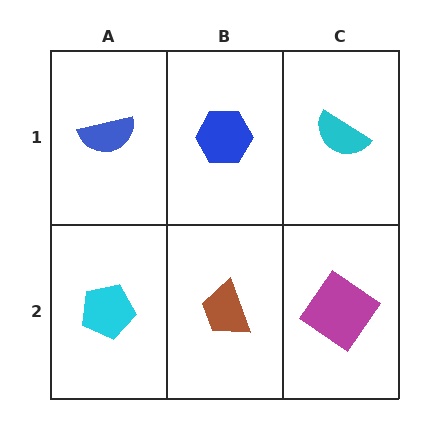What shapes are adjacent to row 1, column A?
A cyan pentagon (row 2, column A), a blue hexagon (row 1, column B).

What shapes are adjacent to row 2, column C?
A cyan semicircle (row 1, column C), a brown trapezoid (row 2, column B).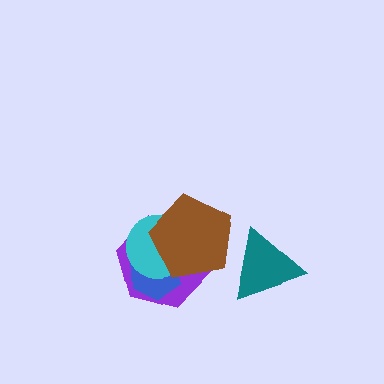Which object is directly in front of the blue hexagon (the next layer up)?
The cyan circle is directly in front of the blue hexagon.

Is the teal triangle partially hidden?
Yes, it is partially covered by another shape.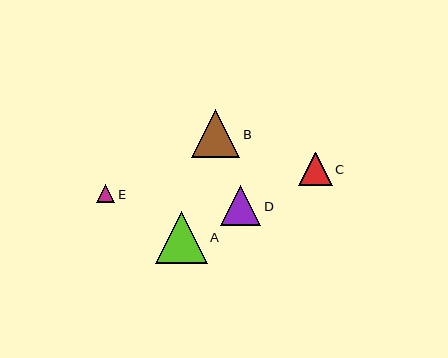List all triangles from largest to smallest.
From largest to smallest: A, B, D, C, E.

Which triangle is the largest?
Triangle A is the largest with a size of approximately 52 pixels.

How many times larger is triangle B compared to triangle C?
Triangle B is approximately 1.5 times the size of triangle C.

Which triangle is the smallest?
Triangle E is the smallest with a size of approximately 18 pixels.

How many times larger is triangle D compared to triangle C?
Triangle D is approximately 1.2 times the size of triangle C.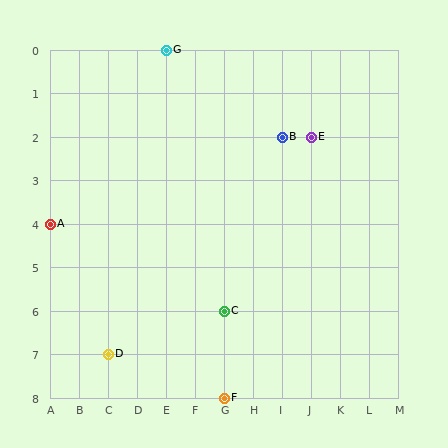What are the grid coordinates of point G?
Point G is at grid coordinates (E, 0).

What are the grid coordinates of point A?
Point A is at grid coordinates (A, 4).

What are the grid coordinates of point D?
Point D is at grid coordinates (C, 7).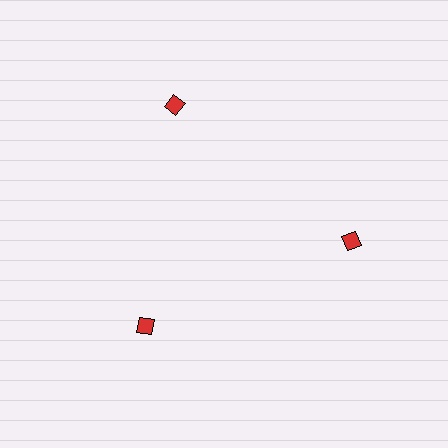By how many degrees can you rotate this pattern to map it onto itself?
The pattern maps onto itself every 120 degrees of rotation.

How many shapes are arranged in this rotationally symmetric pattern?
There are 3 shapes, arranged in 3 groups of 1.